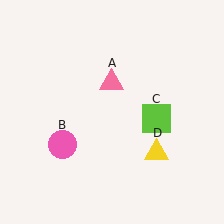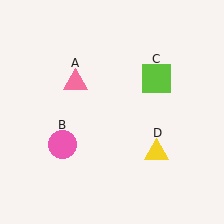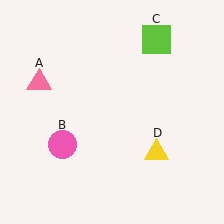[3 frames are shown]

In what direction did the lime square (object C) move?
The lime square (object C) moved up.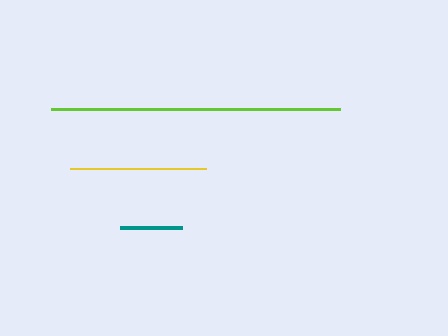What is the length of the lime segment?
The lime segment is approximately 289 pixels long.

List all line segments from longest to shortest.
From longest to shortest: lime, yellow, teal.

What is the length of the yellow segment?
The yellow segment is approximately 135 pixels long.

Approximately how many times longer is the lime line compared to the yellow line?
The lime line is approximately 2.1 times the length of the yellow line.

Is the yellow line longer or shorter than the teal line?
The yellow line is longer than the teal line.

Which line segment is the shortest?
The teal line is the shortest at approximately 61 pixels.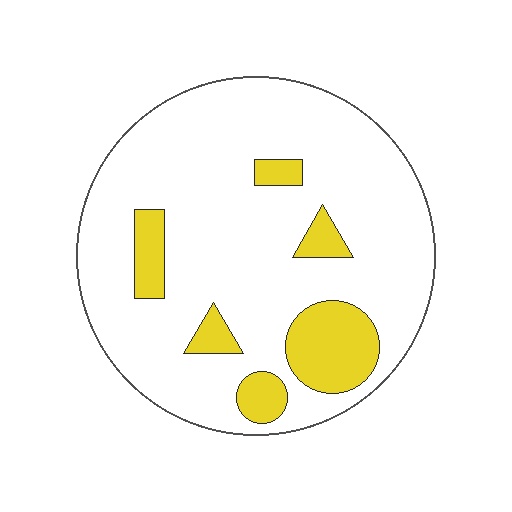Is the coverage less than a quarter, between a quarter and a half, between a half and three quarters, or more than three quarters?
Less than a quarter.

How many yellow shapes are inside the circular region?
6.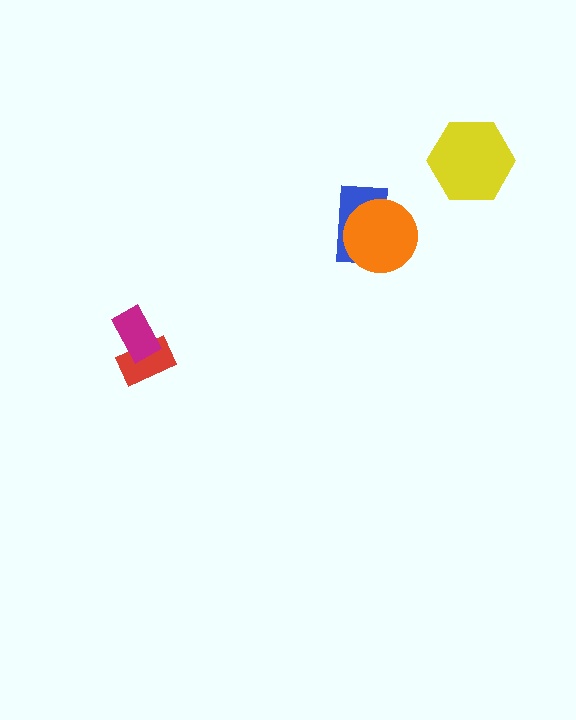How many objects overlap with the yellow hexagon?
0 objects overlap with the yellow hexagon.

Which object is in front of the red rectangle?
The magenta rectangle is in front of the red rectangle.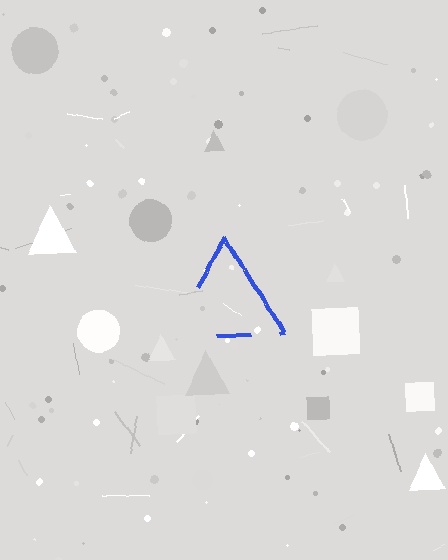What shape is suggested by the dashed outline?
The dashed outline suggests a triangle.